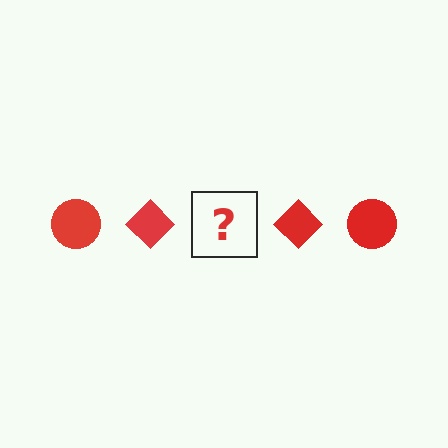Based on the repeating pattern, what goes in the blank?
The blank should be a red circle.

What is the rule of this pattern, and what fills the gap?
The rule is that the pattern cycles through circle, diamond shapes in red. The gap should be filled with a red circle.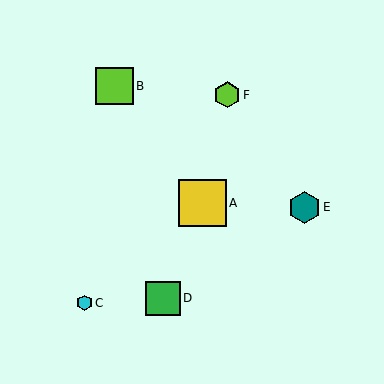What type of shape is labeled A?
Shape A is a yellow square.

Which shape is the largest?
The yellow square (labeled A) is the largest.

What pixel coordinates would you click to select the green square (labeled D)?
Click at (163, 298) to select the green square D.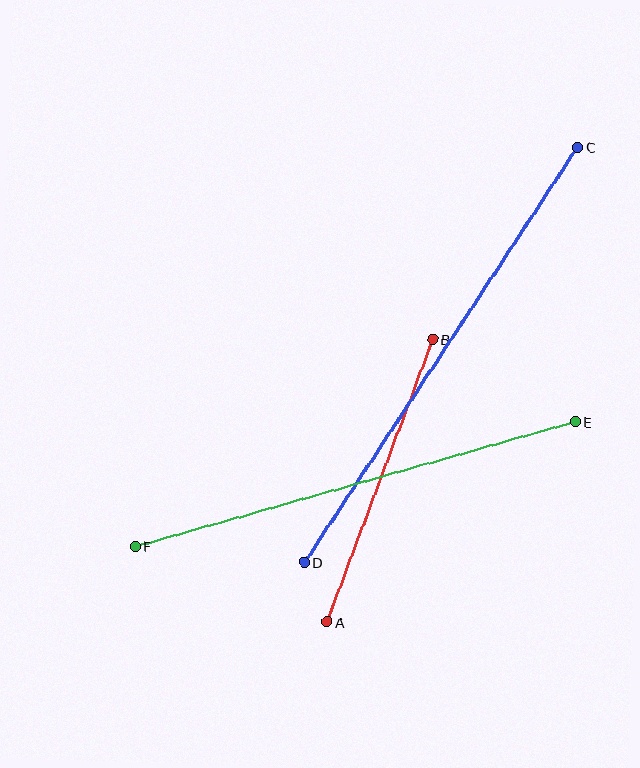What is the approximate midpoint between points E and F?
The midpoint is at approximately (355, 484) pixels.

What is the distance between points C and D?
The distance is approximately 497 pixels.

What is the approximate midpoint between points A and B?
The midpoint is at approximately (380, 481) pixels.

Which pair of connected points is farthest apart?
Points C and D are farthest apart.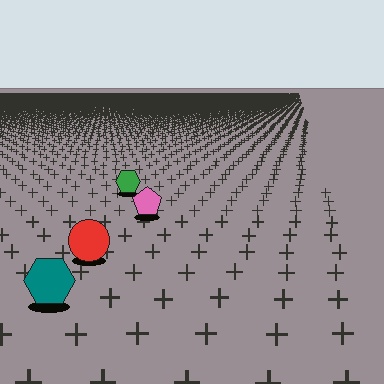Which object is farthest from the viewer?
The green hexagon is farthest from the viewer. It appears smaller and the ground texture around it is denser.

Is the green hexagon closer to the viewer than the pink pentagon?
No. The pink pentagon is closer — you can tell from the texture gradient: the ground texture is coarser near it.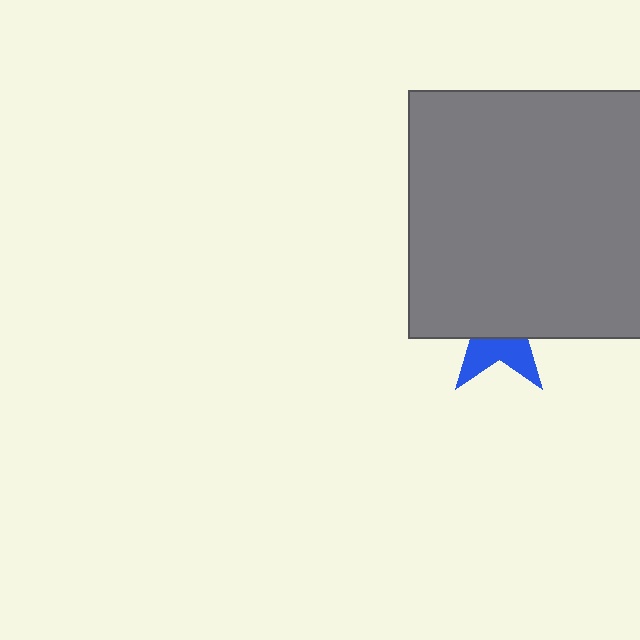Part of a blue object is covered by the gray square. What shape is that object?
It is a star.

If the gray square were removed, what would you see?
You would see the complete blue star.